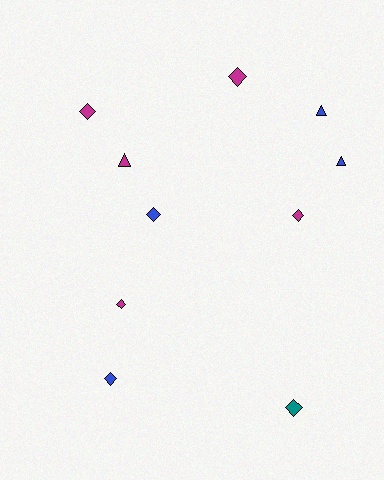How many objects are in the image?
There are 10 objects.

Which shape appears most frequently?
Diamond, with 7 objects.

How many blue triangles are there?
There are 2 blue triangles.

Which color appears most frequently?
Magenta, with 5 objects.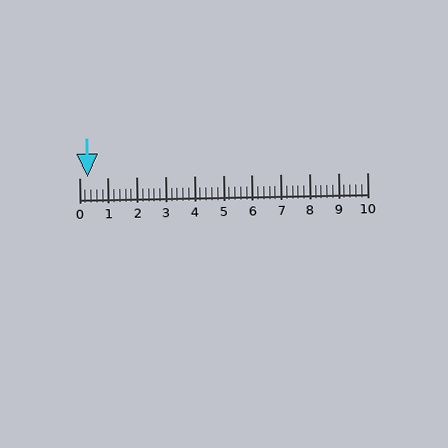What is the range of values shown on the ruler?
The ruler shows values from 0 to 10.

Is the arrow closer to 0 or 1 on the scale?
The arrow is closer to 0.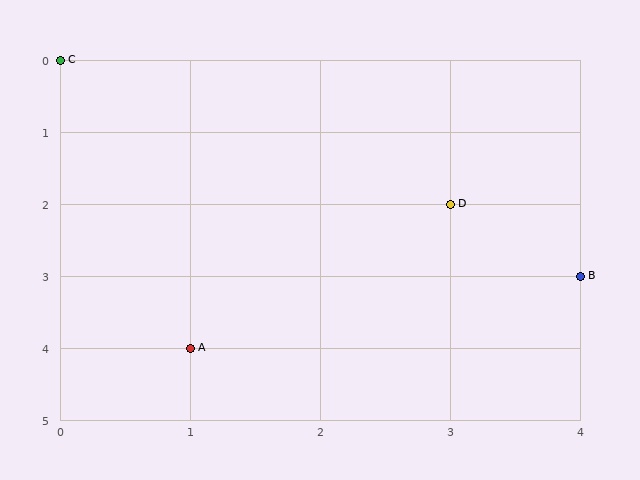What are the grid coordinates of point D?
Point D is at grid coordinates (3, 2).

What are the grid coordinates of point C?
Point C is at grid coordinates (0, 0).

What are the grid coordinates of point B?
Point B is at grid coordinates (4, 3).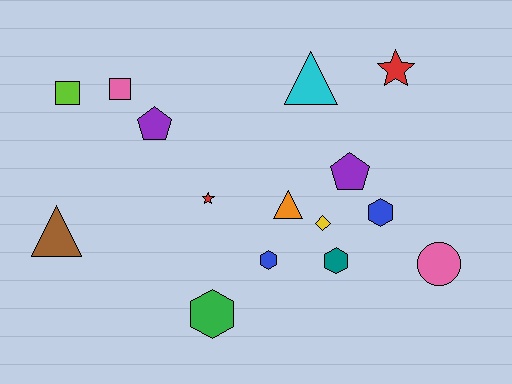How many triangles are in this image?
There are 3 triangles.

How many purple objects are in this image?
There are 2 purple objects.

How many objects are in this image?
There are 15 objects.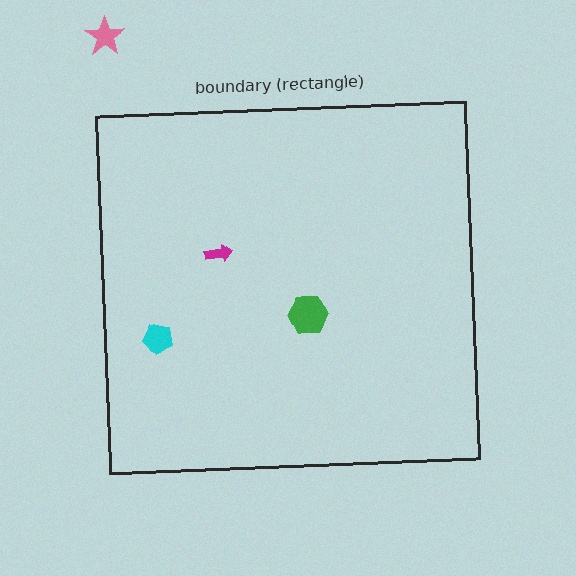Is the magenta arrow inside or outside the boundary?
Inside.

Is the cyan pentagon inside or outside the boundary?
Inside.